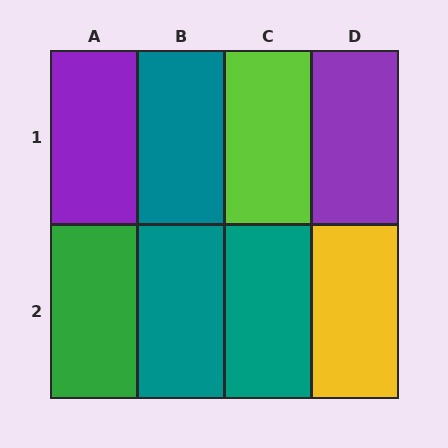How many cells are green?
1 cell is green.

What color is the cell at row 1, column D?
Purple.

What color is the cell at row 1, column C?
Lime.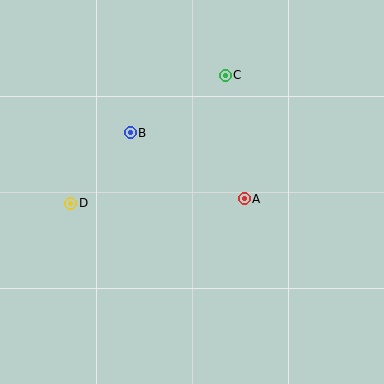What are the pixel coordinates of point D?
Point D is at (71, 203).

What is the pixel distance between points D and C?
The distance between D and C is 200 pixels.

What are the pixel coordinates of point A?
Point A is at (244, 199).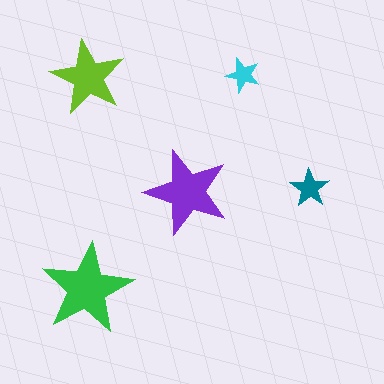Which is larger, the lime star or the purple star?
The purple one.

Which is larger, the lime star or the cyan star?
The lime one.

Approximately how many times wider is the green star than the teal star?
About 2.5 times wider.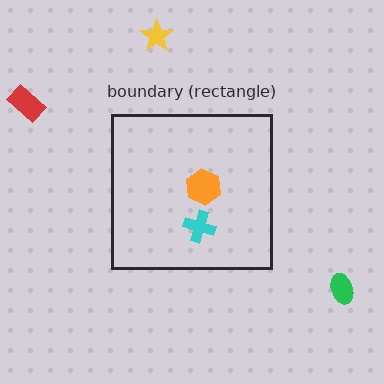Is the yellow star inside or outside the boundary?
Outside.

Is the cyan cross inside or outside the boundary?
Inside.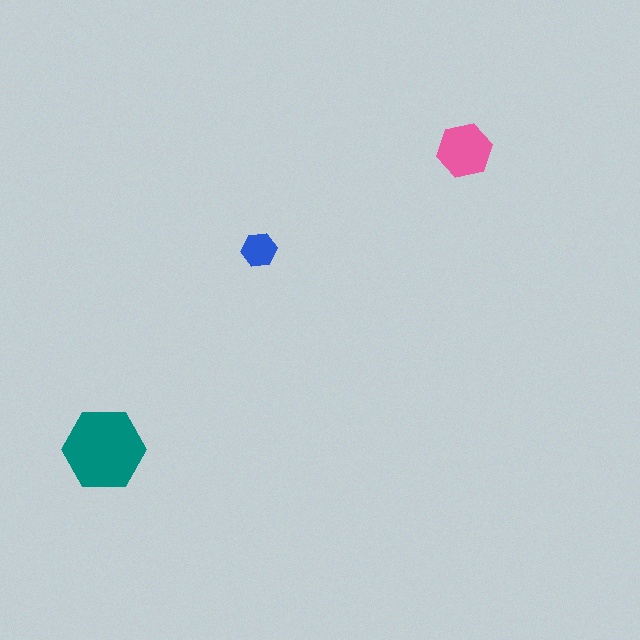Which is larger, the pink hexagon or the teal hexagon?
The teal one.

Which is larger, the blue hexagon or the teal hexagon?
The teal one.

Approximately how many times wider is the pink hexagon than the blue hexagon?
About 1.5 times wider.